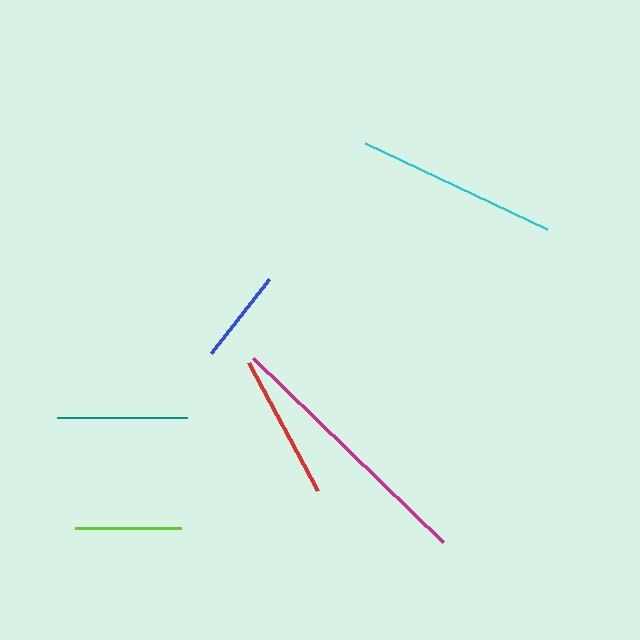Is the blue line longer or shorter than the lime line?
The lime line is longer than the blue line.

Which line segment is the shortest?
The blue line is the shortest at approximately 94 pixels.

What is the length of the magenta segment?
The magenta segment is approximately 264 pixels long.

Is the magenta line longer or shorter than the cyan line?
The magenta line is longer than the cyan line.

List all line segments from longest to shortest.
From longest to shortest: magenta, cyan, red, teal, lime, blue.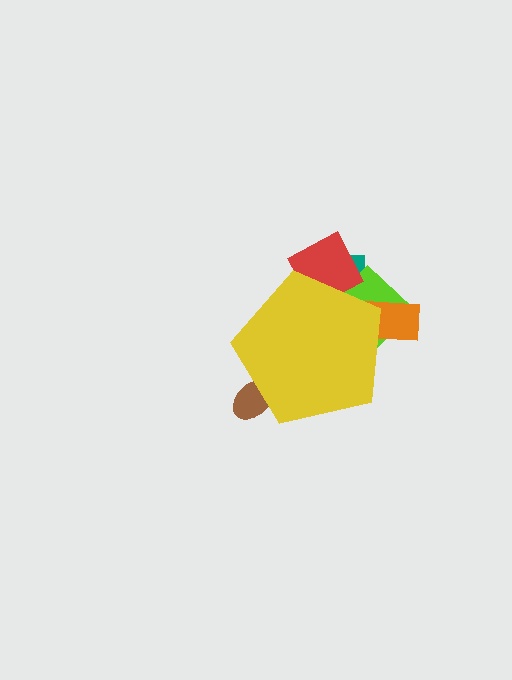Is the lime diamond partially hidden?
Yes, the lime diamond is partially hidden behind the yellow pentagon.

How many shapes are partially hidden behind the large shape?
5 shapes are partially hidden.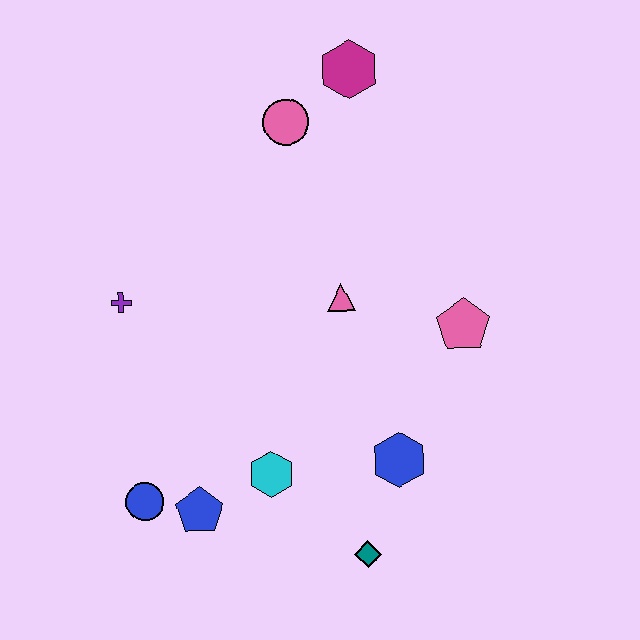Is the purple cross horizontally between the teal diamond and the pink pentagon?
No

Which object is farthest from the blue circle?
The magenta hexagon is farthest from the blue circle.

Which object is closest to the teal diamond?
The blue hexagon is closest to the teal diamond.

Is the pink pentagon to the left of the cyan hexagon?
No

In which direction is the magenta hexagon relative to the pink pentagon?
The magenta hexagon is above the pink pentagon.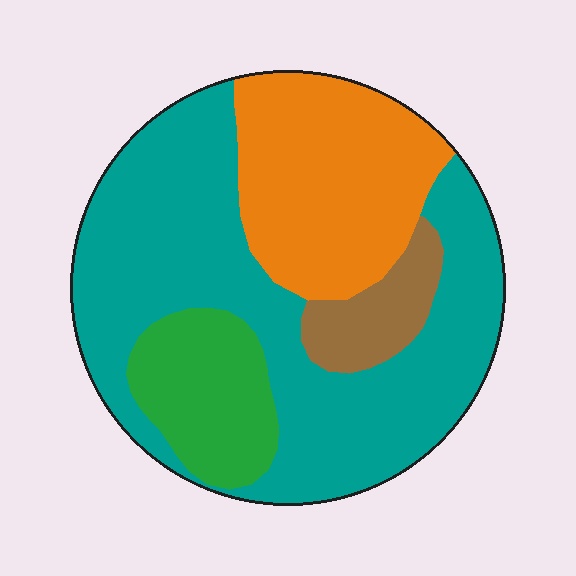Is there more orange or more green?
Orange.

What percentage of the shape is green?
Green covers around 15% of the shape.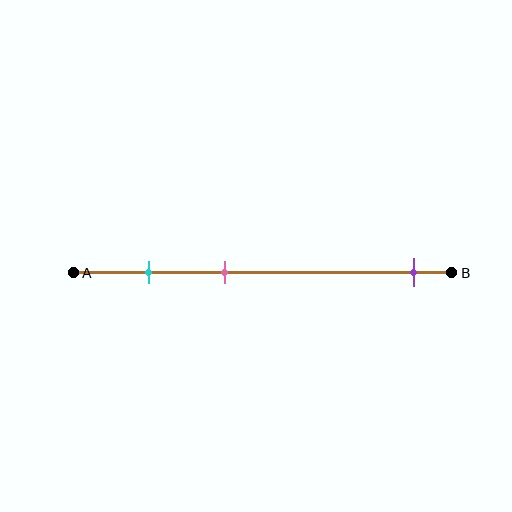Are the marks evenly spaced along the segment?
No, the marks are not evenly spaced.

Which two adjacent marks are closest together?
The cyan and pink marks are the closest adjacent pair.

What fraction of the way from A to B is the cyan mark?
The cyan mark is approximately 20% (0.2) of the way from A to B.